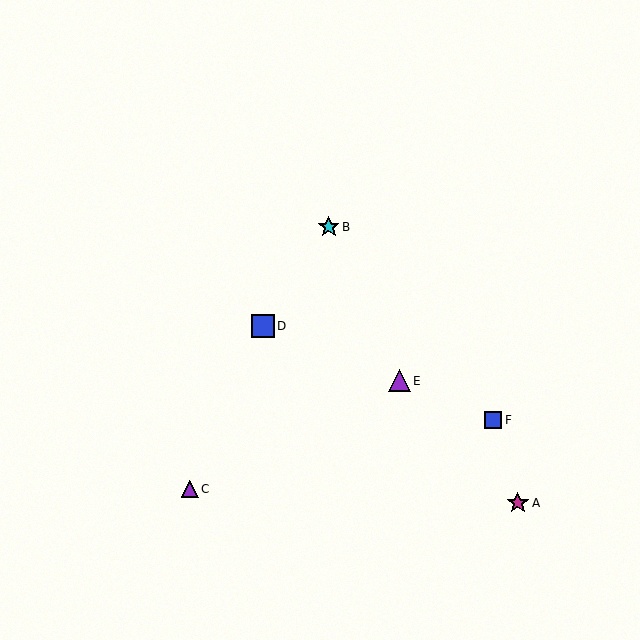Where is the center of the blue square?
The center of the blue square is at (263, 326).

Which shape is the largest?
The blue square (labeled D) is the largest.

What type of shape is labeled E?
Shape E is a purple triangle.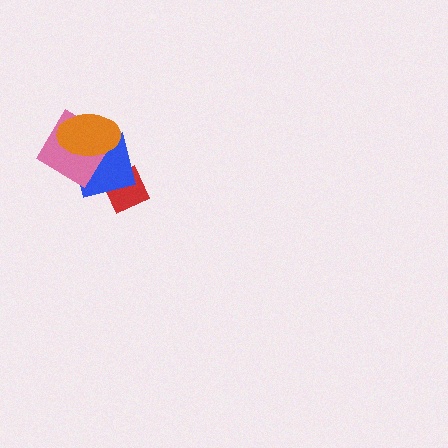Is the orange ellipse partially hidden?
No, no other shape covers it.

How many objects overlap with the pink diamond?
2 objects overlap with the pink diamond.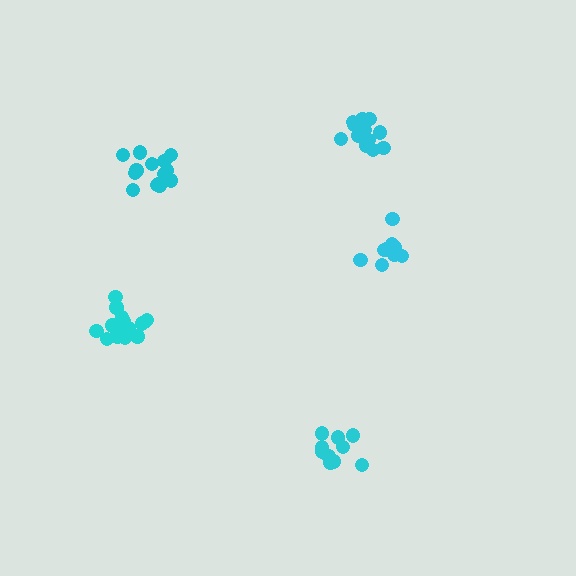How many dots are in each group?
Group 1: 10 dots, Group 2: 14 dots, Group 3: 16 dots, Group 4: 14 dots, Group 5: 10 dots (64 total).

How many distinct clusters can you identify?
There are 5 distinct clusters.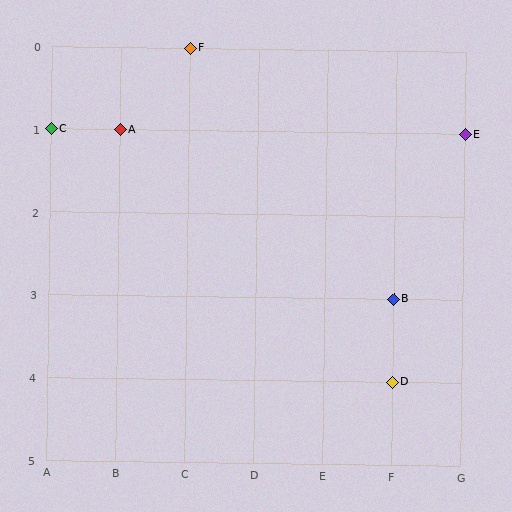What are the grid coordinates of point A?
Point A is at grid coordinates (B, 1).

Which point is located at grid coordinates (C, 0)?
Point F is at (C, 0).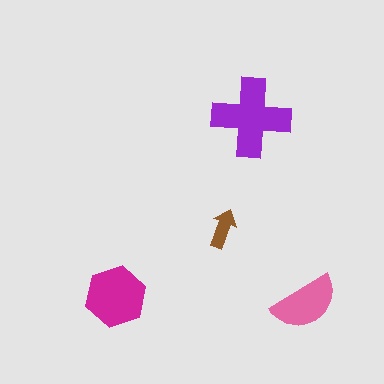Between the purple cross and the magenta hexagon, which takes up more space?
The purple cross.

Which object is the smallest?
The brown arrow.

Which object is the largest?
The purple cross.